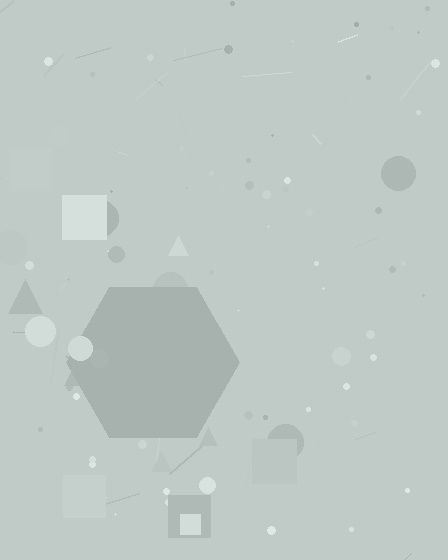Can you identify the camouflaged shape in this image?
The camouflaged shape is a hexagon.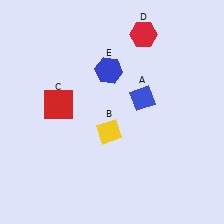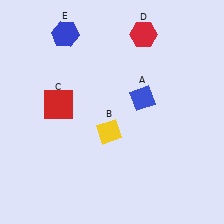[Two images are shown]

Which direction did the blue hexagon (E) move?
The blue hexagon (E) moved left.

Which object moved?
The blue hexagon (E) moved left.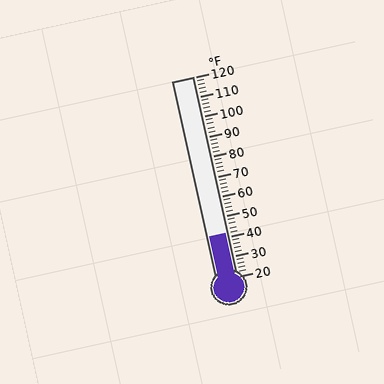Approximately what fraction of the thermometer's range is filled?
The thermometer is filled to approximately 20% of its range.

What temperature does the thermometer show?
The thermometer shows approximately 42°F.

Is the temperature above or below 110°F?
The temperature is below 110°F.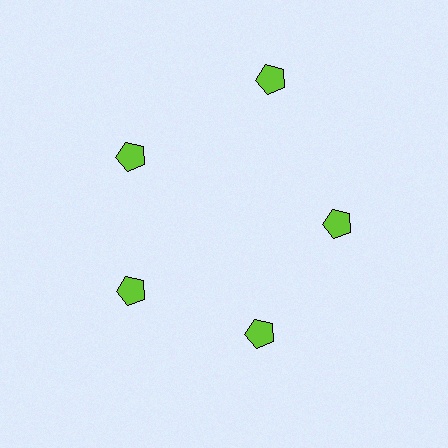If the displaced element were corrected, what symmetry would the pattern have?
It would have 5-fold rotational symmetry — the pattern would map onto itself every 72 degrees.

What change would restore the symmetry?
The symmetry would be restored by moving it inward, back onto the ring so that all 5 pentagons sit at equal angles and equal distance from the center.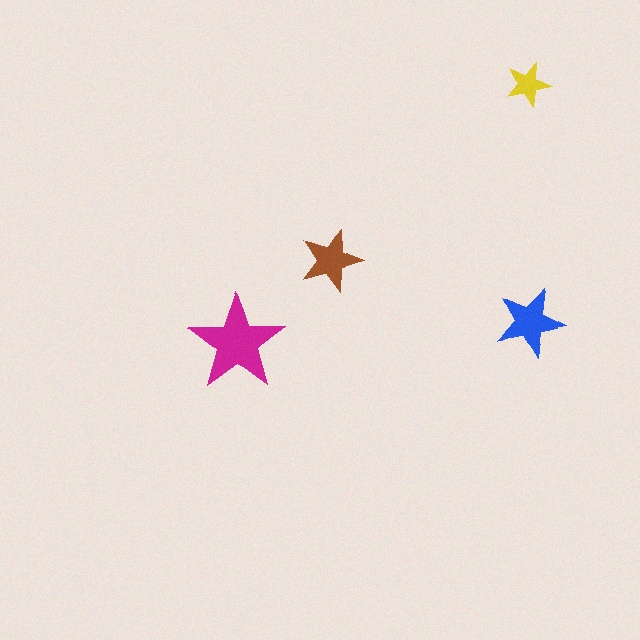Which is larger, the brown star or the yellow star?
The brown one.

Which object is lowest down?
The magenta star is bottommost.